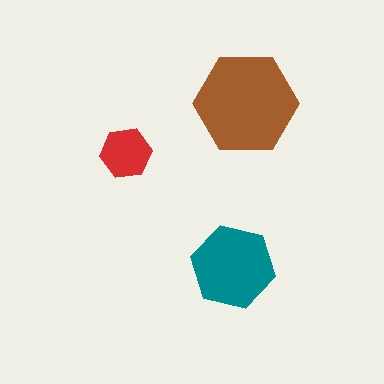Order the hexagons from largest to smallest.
the brown one, the teal one, the red one.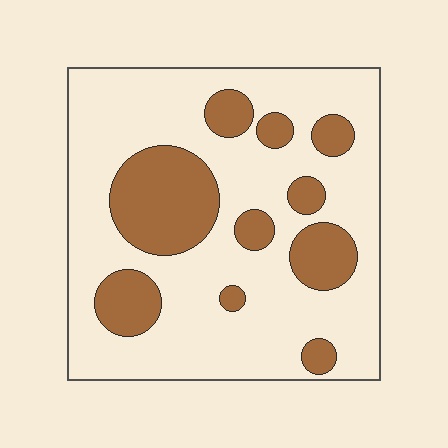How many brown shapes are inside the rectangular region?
10.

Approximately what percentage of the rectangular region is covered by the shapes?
Approximately 25%.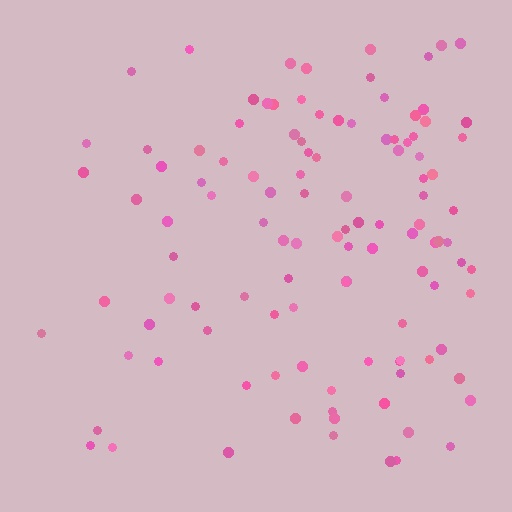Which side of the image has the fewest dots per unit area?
The left.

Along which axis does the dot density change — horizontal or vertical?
Horizontal.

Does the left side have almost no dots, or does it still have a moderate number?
Still a moderate number, just noticeably fewer than the right.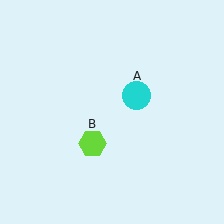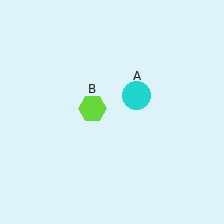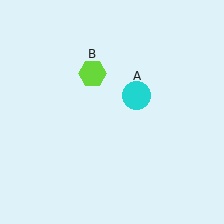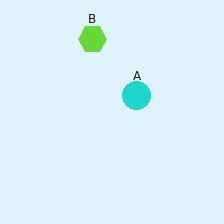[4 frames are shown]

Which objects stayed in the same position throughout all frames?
Cyan circle (object A) remained stationary.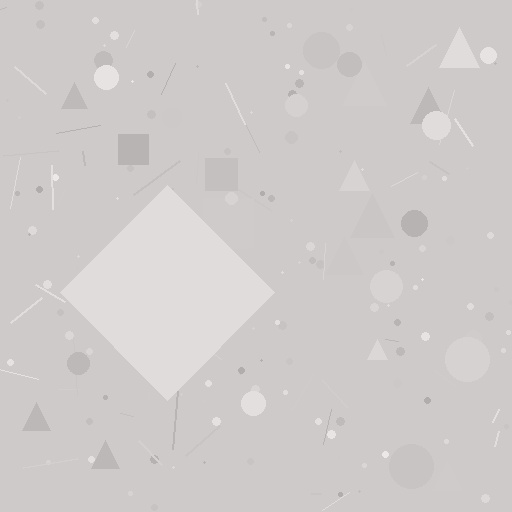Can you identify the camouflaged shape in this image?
The camouflaged shape is a diamond.